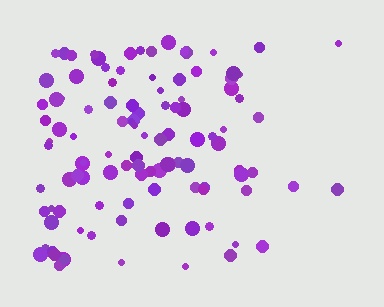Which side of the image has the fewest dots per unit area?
The right.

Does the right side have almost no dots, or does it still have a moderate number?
Still a moderate number, just noticeably fewer than the left.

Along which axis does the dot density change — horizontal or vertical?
Horizontal.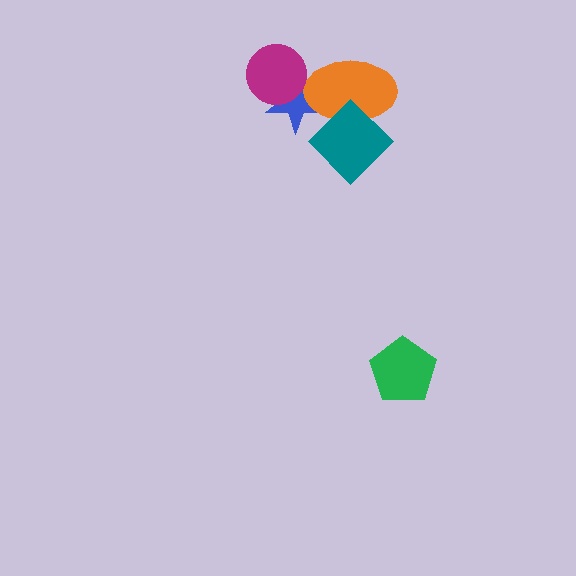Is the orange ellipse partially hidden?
Yes, it is partially covered by another shape.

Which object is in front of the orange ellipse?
The teal diamond is in front of the orange ellipse.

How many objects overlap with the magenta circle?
1 object overlaps with the magenta circle.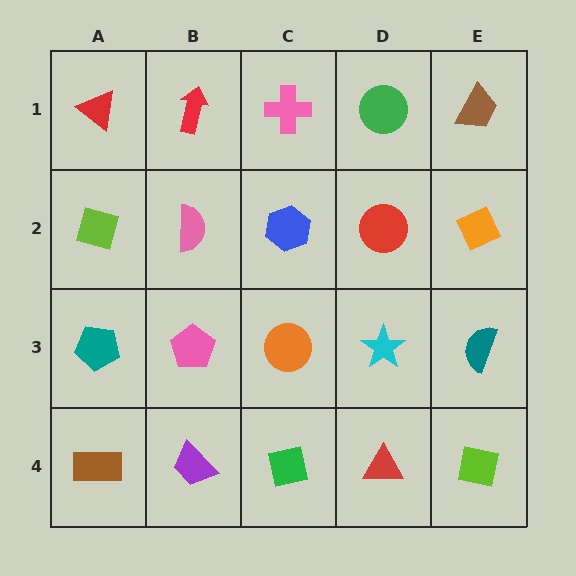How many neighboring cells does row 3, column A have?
3.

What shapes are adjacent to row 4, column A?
A teal pentagon (row 3, column A), a purple trapezoid (row 4, column B).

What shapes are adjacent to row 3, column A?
A lime diamond (row 2, column A), a brown rectangle (row 4, column A), a pink pentagon (row 3, column B).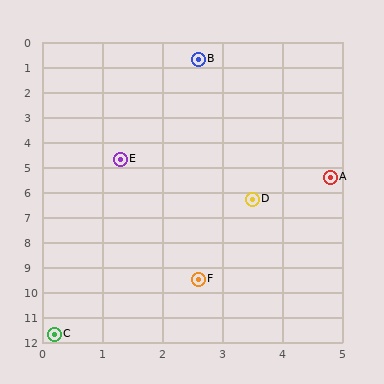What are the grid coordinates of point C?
Point C is at approximately (0.2, 11.7).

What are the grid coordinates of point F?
Point F is at approximately (2.6, 9.5).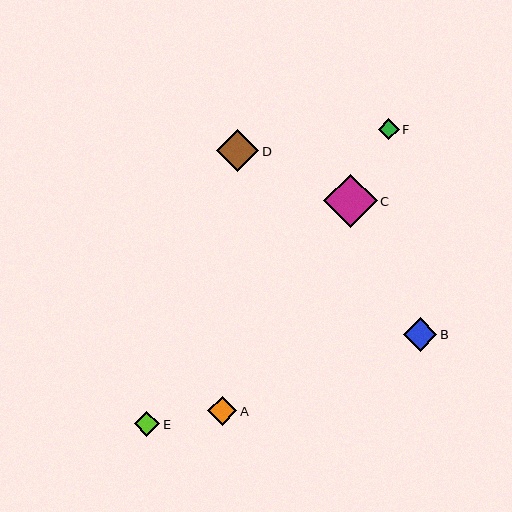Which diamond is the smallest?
Diamond F is the smallest with a size of approximately 21 pixels.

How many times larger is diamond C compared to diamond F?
Diamond C is approximately 2.6 times the size of diamond F.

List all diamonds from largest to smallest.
From largest to smallest: C, D, B, A, E, F.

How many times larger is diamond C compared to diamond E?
Diamond C is approximately 2.1 times the size of diamond E.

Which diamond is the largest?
Diamond C is the largest with a size of approximately 53 pixels.